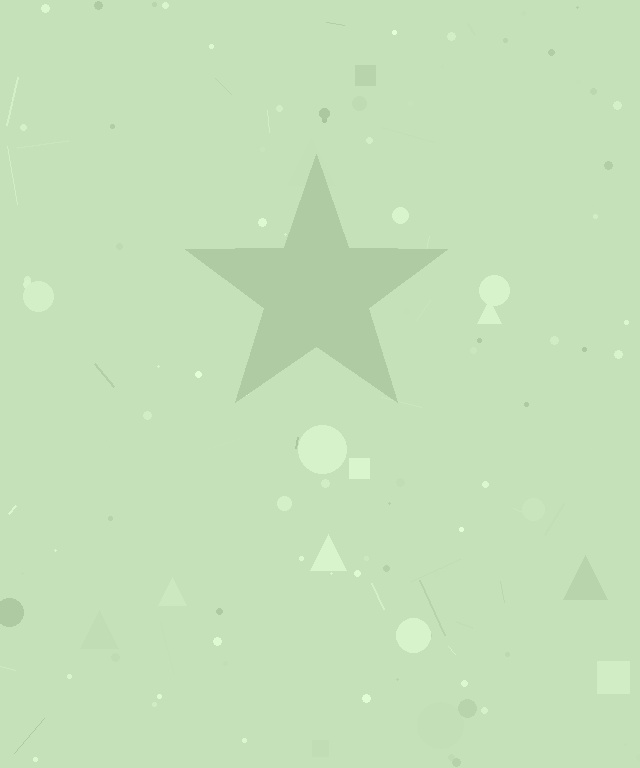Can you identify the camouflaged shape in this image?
The camouflaged shape is a star.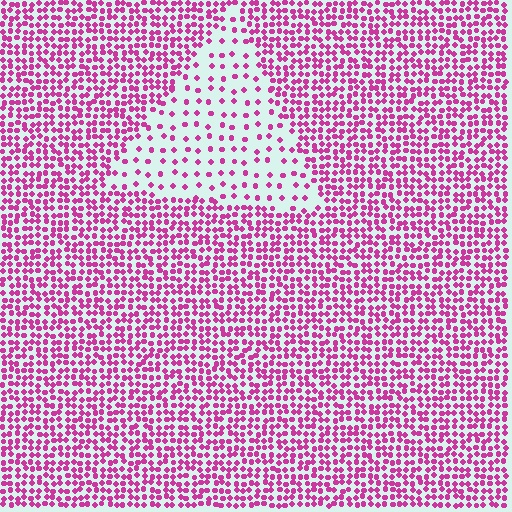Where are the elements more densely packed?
The elements are more densely packed outside the triangle boundary.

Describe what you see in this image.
The image contains small magenta elements arranged at two different densities. A triangle-shaped region is visible where the elements are less densely packed than the surrounding area.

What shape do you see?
I see a triangle.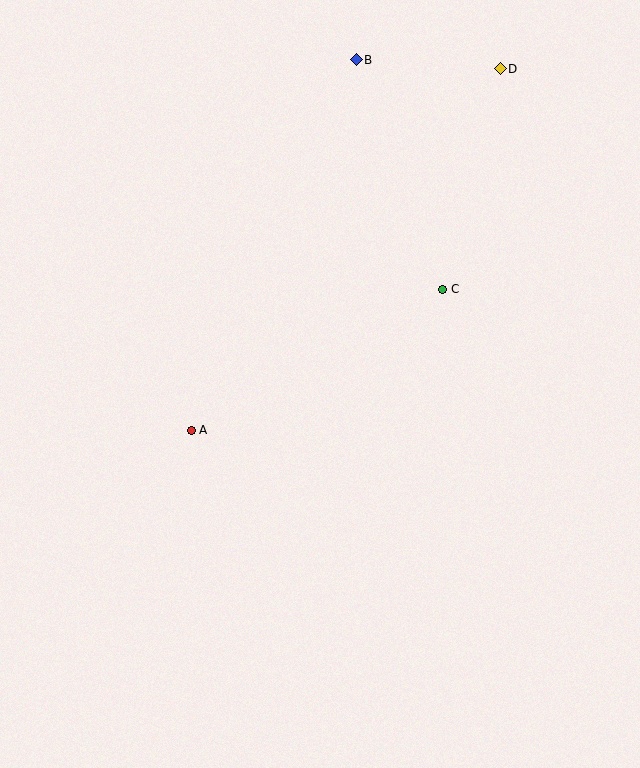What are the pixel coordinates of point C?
Point C is at (443, 289).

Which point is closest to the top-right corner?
Point D is closest to the top-right corner.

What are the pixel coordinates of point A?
Point A is at (191, 430).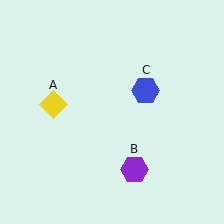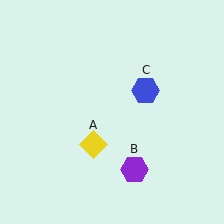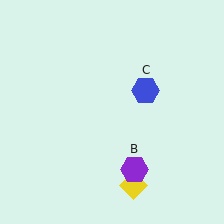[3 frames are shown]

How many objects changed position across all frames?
1 object changed position: yellow diamond (object A).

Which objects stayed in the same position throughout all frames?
Purple hexagon (object B) and blue hexagon (object C) remained stationary.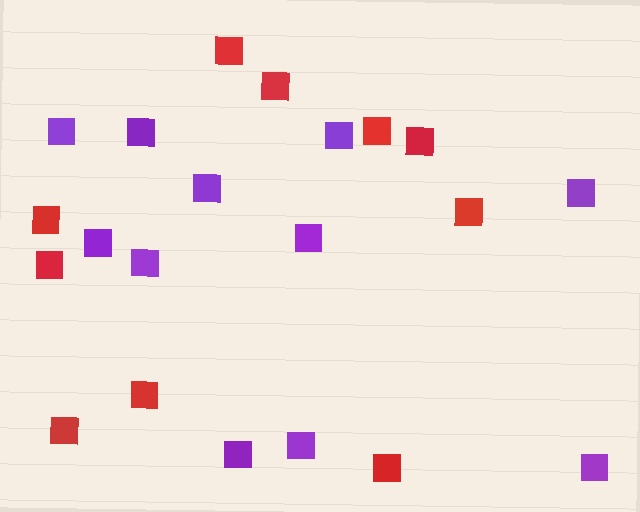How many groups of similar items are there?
There are 2 groups: one group of red squares (10) and one group of purple squares (11).